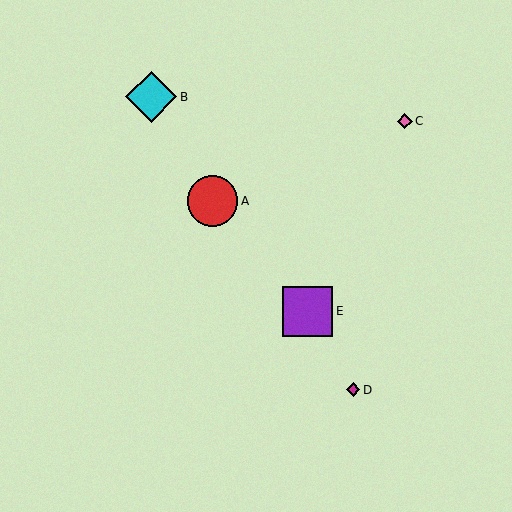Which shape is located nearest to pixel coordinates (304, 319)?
The purple square (labeled E) at (307, 311) is nearest to that location.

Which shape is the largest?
The cyan diamond (labeled B) is the largest.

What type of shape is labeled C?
Shape C is a pink diamond.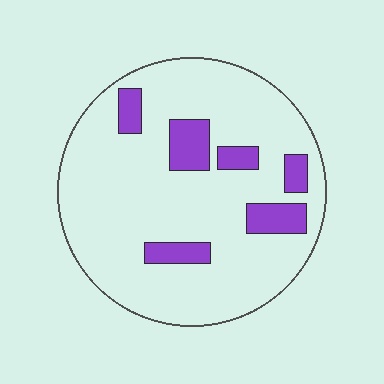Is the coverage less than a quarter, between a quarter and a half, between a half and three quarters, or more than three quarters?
Less than a quarter.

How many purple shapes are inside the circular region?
6.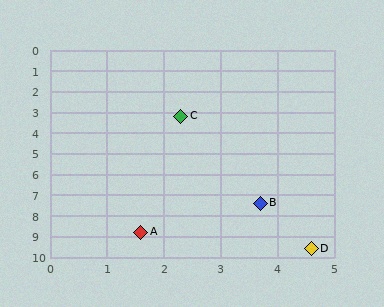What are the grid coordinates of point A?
Point A is at approximately (1.6, 8.8).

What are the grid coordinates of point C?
Point C is at approximately (2.3, 3.2).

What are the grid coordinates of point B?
Point B is at approximately (3.7, 7.4).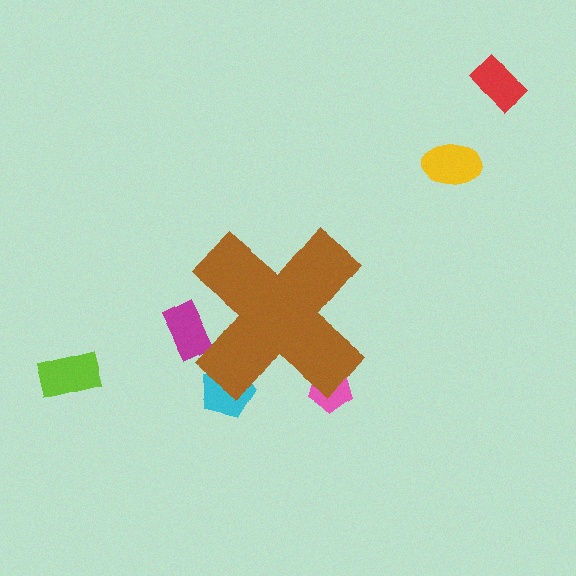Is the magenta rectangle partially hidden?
Yes, the magenta rectangle is partially hidden behind the brown cross.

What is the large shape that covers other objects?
A brown cross.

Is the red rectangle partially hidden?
No, the red rectangle is fully visible.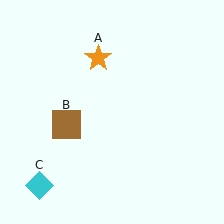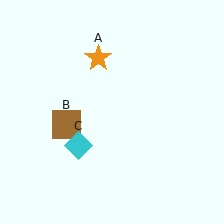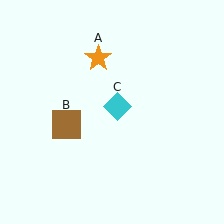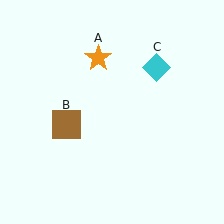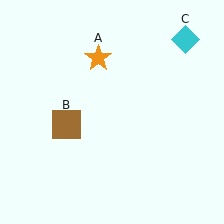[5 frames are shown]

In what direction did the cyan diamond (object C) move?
The cyan diamond (object C) moved up and to the right.